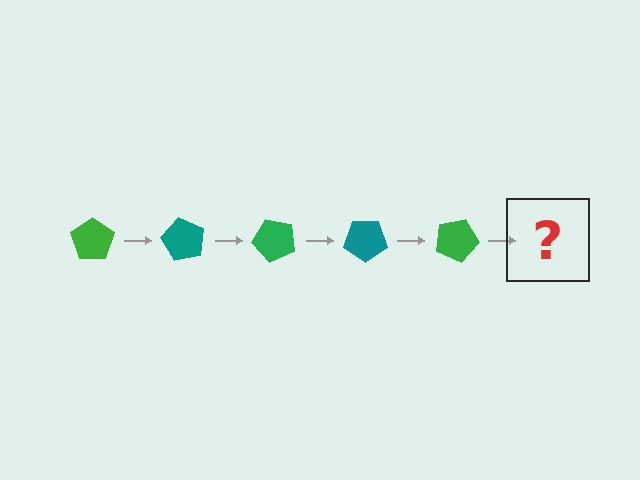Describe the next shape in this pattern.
It should be a teal pentagon, rotated 300 degrees from the start.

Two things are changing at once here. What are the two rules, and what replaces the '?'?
The two rules are that it rotates 60 degrees each step and the color cycles through green and teal. The '?' should be a teal pentagon, rotated 300 degrees from the start.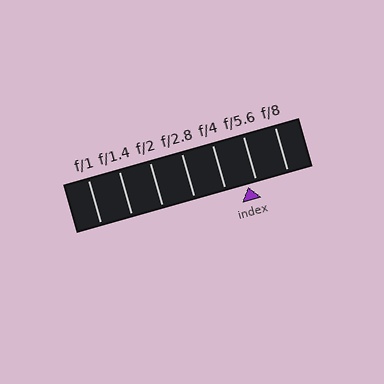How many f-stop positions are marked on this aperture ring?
There are 7 f-stop positions marked.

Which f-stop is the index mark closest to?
The index mark is closest to f/5.6.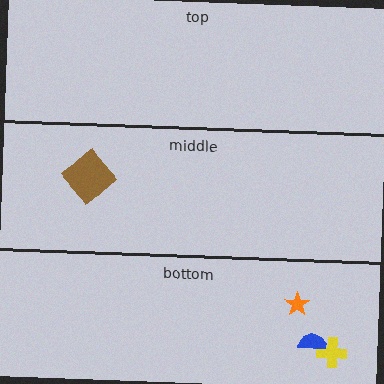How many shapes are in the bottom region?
3.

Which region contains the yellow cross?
The bottom region.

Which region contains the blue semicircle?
The bottom region.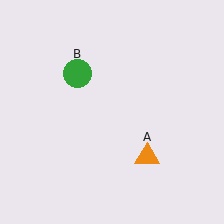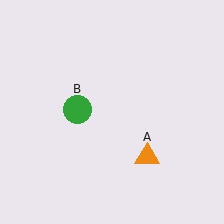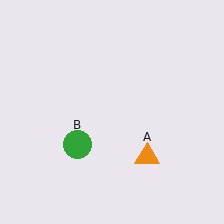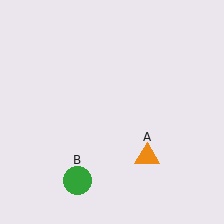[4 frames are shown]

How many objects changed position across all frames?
1 object changed position: green circle (object B).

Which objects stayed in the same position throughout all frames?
Orange triangle (object A) remained stationary.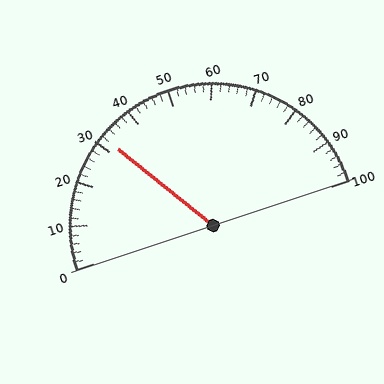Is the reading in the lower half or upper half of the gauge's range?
The reading is in the lower half of the range (0 to 100).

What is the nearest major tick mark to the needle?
The nearest major tick mark is 30.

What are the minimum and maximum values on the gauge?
The gauge ranges from 0 to 100.